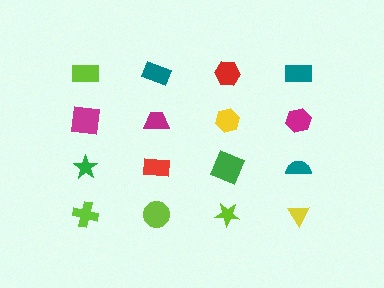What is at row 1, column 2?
A teal rectangle.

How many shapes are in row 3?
4 shapes.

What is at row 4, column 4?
A yellow triangle.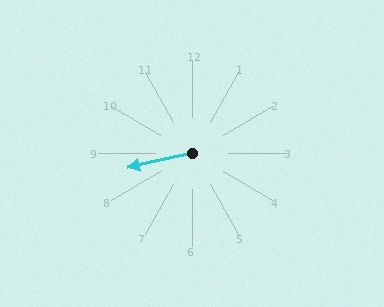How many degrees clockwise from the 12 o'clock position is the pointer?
Approximately 258 degrees.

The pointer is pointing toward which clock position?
Roughly 9 o'clock.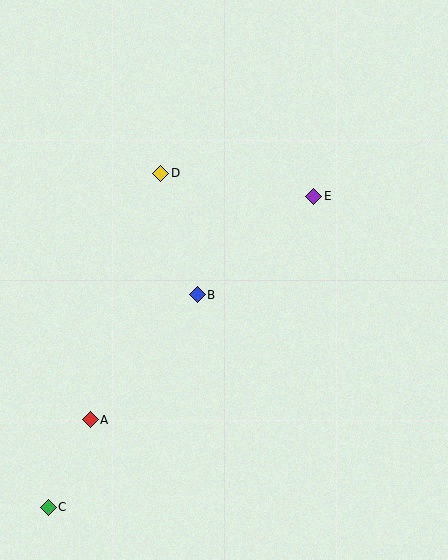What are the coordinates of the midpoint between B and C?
The midpoint between B and C is at (123, 401).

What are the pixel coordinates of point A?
Point A is at (90, 420).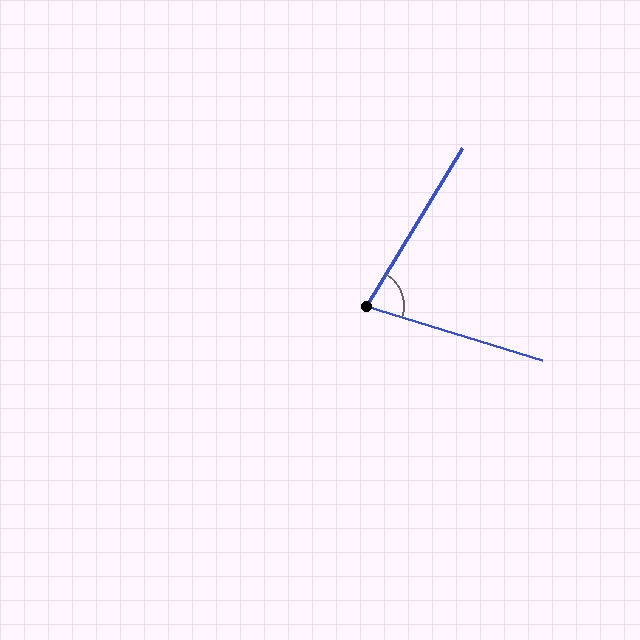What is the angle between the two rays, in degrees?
Approximately 76 degrees.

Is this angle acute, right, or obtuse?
It is acute.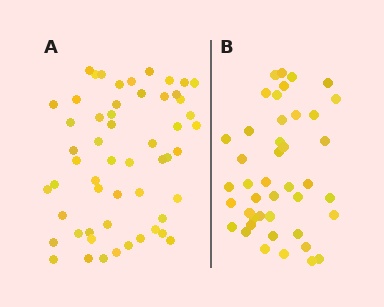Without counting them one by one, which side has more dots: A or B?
Region A (the left region) has more dots.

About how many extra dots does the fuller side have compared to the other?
Region A has roughly 12 or so more dots than region B.